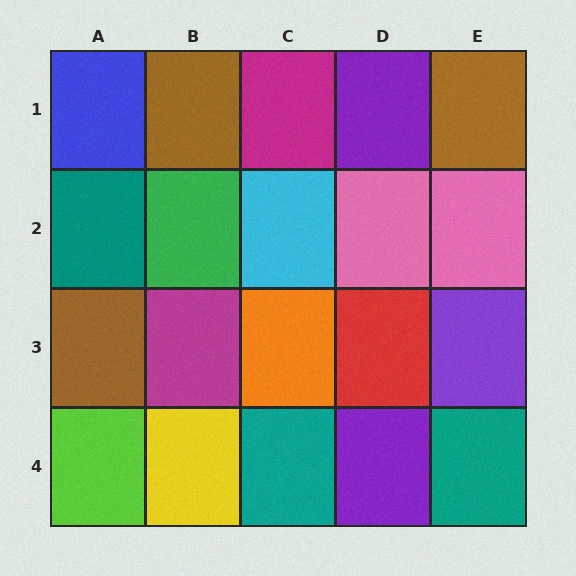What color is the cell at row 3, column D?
Red.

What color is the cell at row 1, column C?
Magenta.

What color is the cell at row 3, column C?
Orange.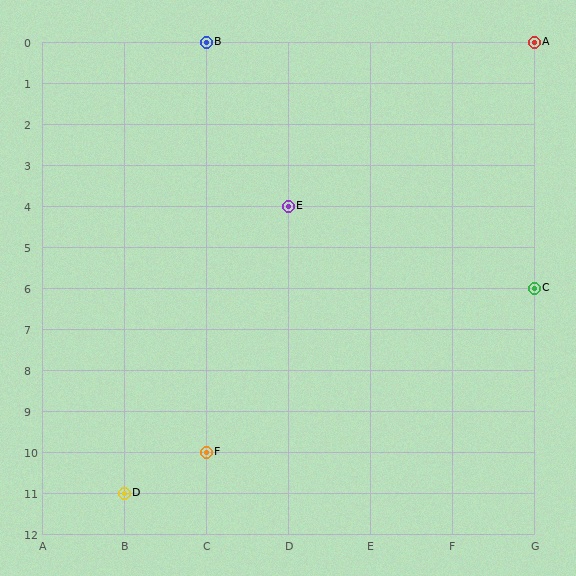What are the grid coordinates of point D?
Point D is at grid coordinates (B, 11).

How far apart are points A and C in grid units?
Points A and C are 6 rows apart.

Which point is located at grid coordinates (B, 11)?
Point D is at (B, 11).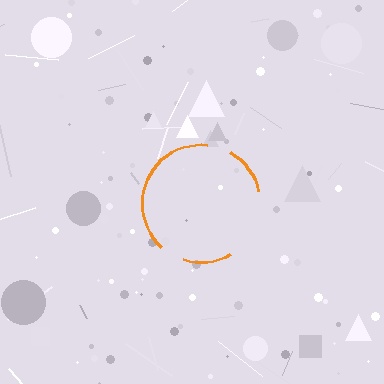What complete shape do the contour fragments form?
The contour fragments form a circle.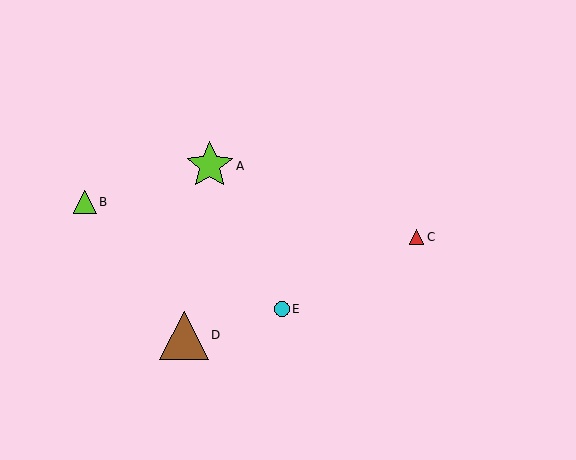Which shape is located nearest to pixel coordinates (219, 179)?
The lime star (labeled A) at (210, 166) is nearest to that location.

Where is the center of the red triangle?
The center of the red triangle is at (417, 237).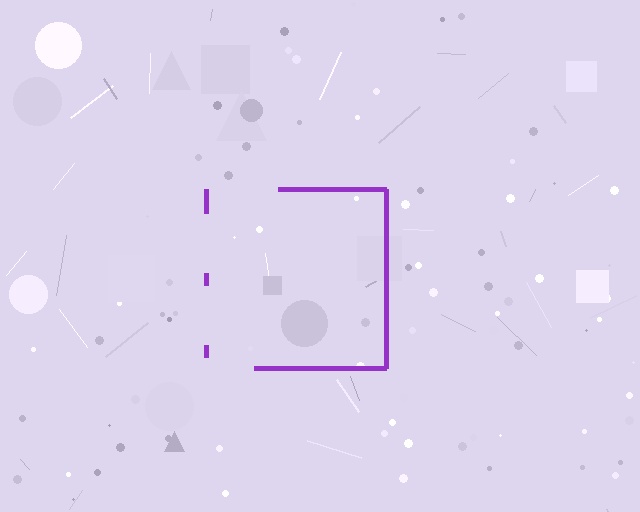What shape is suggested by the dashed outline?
The dashed outline suggests a square.